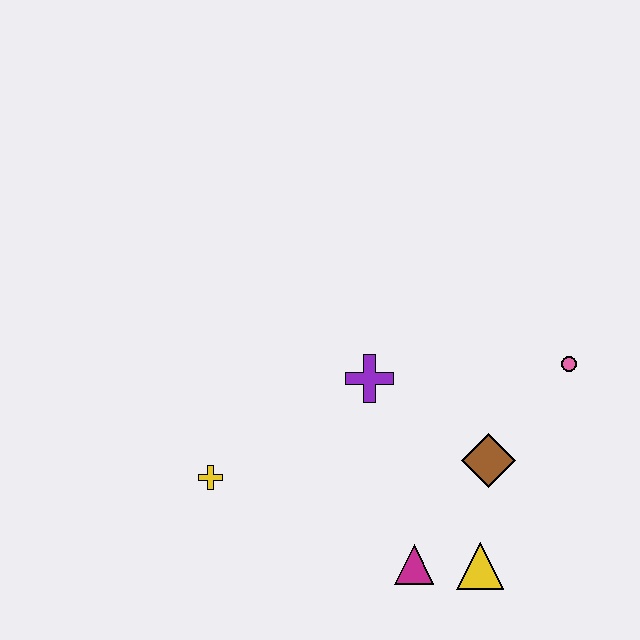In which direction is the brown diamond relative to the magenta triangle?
The brown diamond is above the magenta triangle.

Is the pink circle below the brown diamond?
No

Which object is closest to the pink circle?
The brown diamond is closest to the pink circle.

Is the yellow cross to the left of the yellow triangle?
Yes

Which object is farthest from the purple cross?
The yellow triangle is farthest from the purple cross.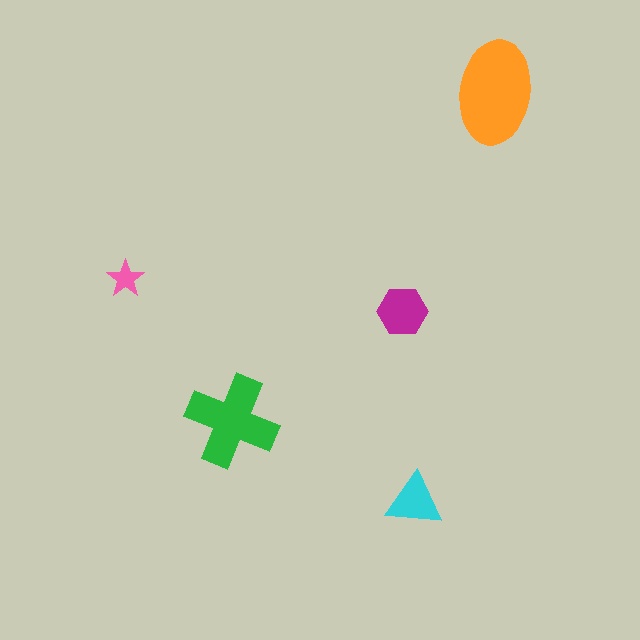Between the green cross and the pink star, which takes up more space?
The green cross.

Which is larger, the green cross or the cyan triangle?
The green cross.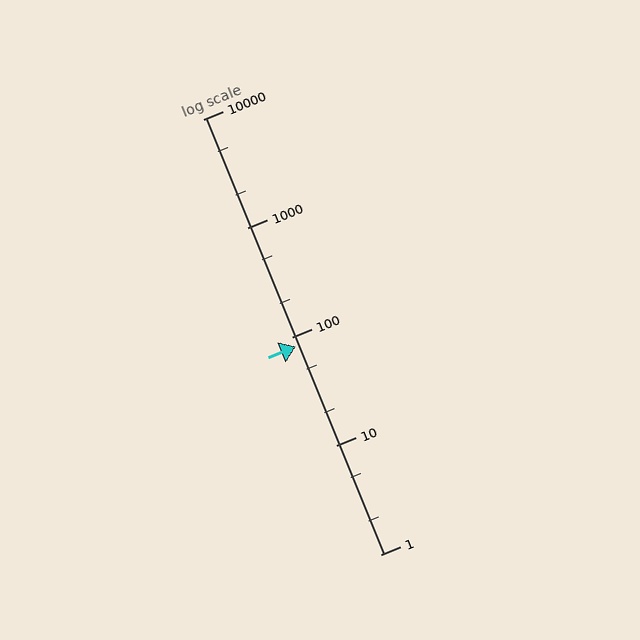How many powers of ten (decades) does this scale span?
The scale spans 4 decades, from 1 to 10000.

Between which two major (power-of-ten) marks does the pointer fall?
The pointer is between 10 and 100.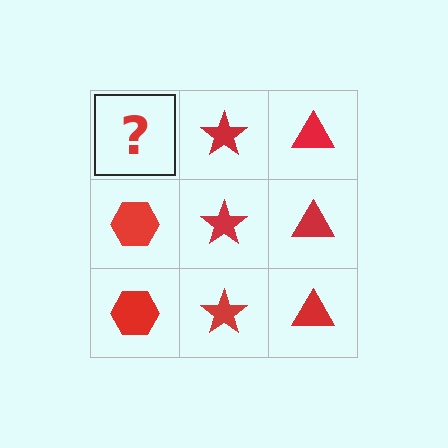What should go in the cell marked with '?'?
The missing cell should contain a red hexagon.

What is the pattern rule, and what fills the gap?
The rule is that each column has a consistent shape. The gap should be filled with a red hexagon.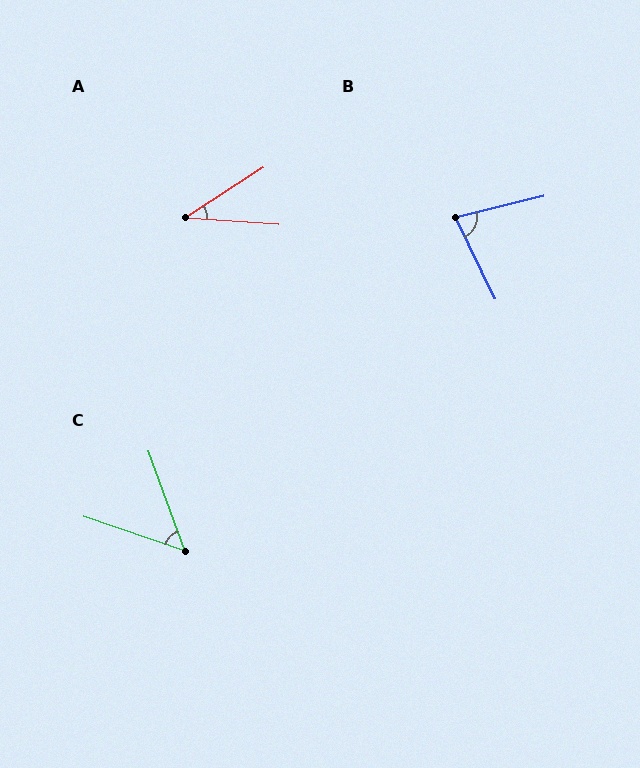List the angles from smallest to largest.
A (37°), C (51°), B (78°).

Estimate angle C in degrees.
Approximately 51 degrees.